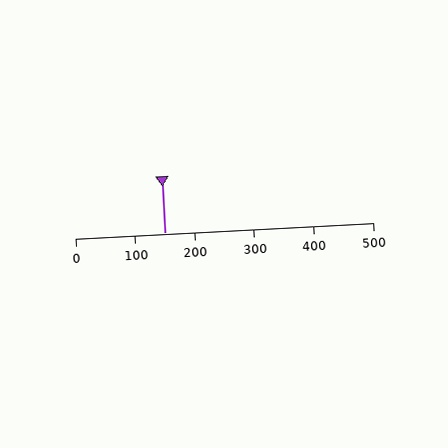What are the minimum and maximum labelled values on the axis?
The axis runs from 0 to 500.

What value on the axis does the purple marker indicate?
The marker indicates approximately 150.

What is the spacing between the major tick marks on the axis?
The major ticks are spaced 100 apart.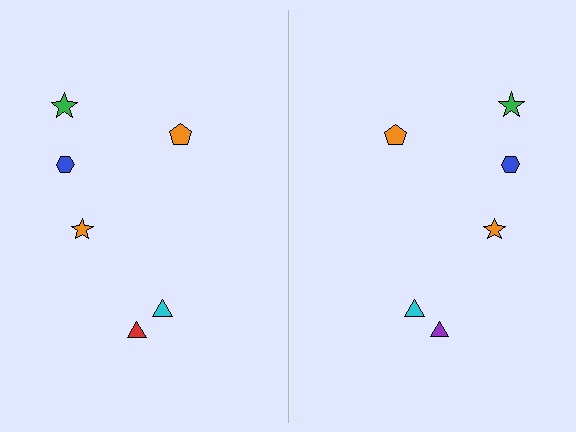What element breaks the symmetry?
The purple triangle on the right side breaks the symmetry — its mirror counterpart is red.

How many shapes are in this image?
There are 12 shapes in this image.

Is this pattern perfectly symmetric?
No, the pattern is not perfectly symmetric. The purple triangle on the right side breaks the symmetry — its mirror counterpart is red.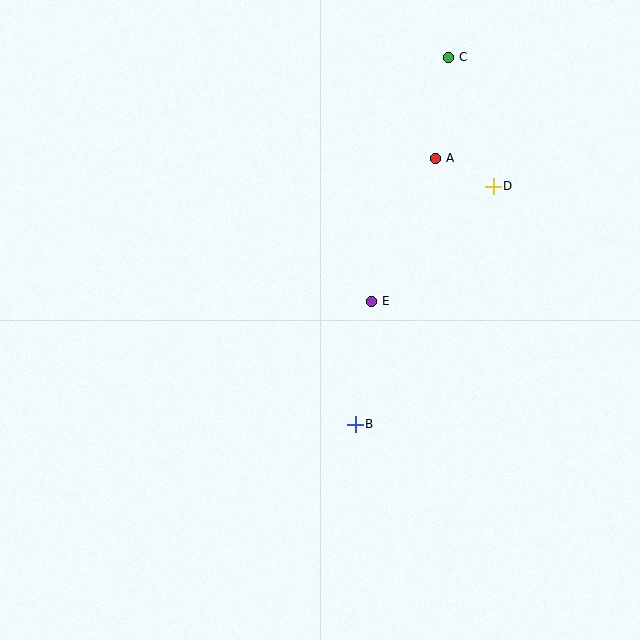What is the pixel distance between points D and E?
The distance between D and E is 167 pixels.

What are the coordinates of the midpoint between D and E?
The midpoint between D and E is at (432, 244).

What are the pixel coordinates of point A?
Point A is at (436, 158).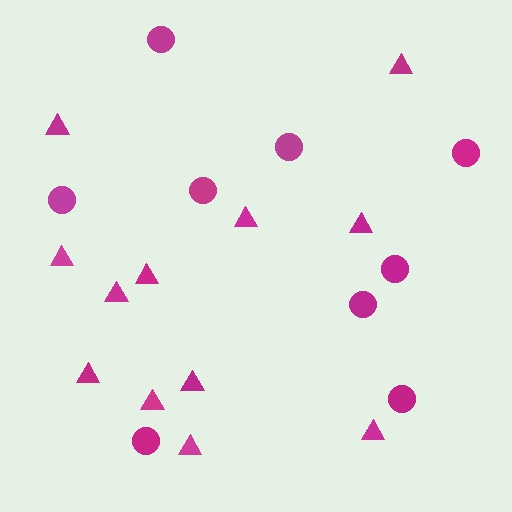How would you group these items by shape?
There are 2 groups: one group of circles (9) and one group of triangles (12).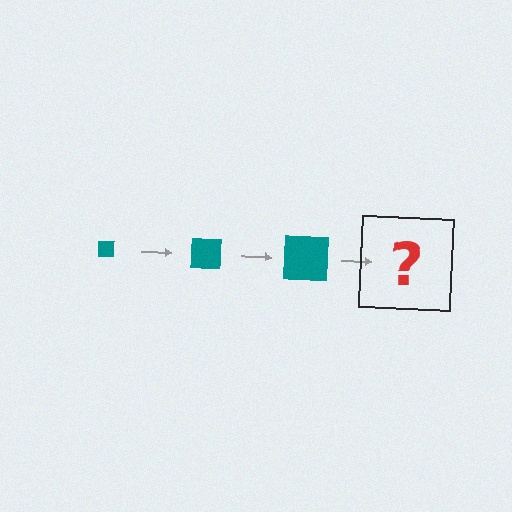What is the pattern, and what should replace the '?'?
The pattern is that the square gets progressively larger each step. The '?' should be a teal square, larger than the previous one.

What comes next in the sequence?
The next element should be a teal square, larger than the previous one.